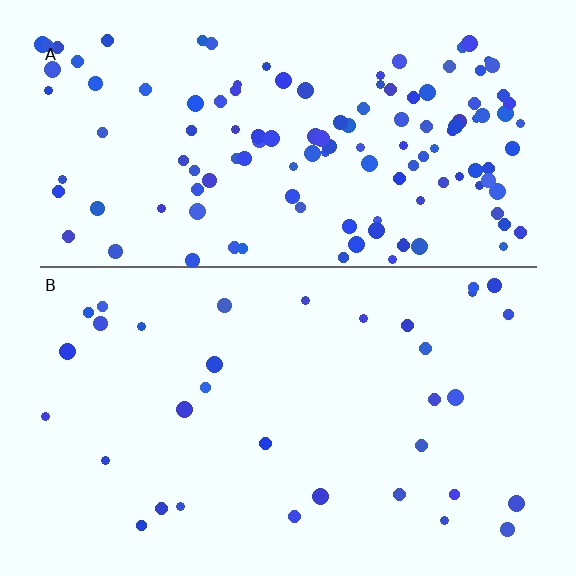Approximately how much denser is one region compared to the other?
Approximately 3.8× — region A over region B.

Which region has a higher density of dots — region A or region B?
A (the top).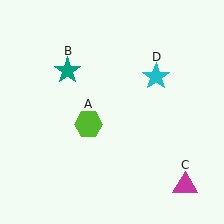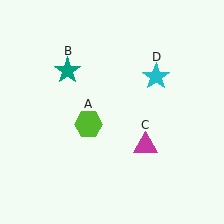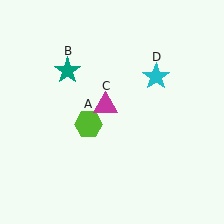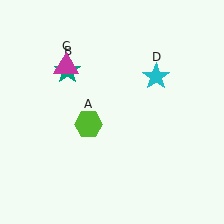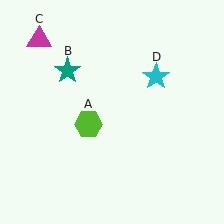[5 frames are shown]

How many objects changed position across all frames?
1 object changed position: magenta triangle (object C).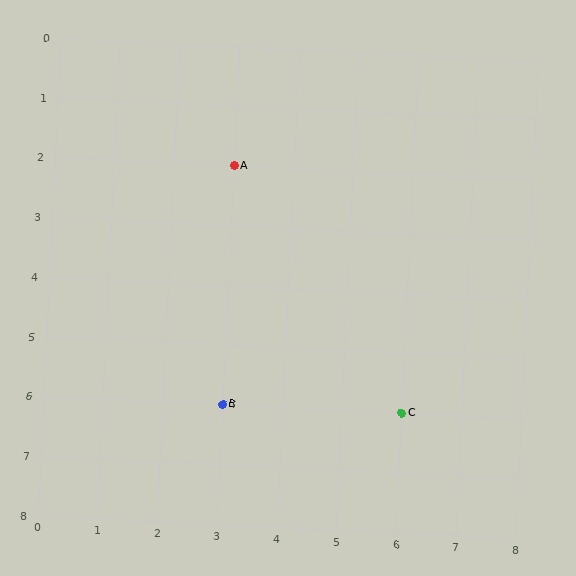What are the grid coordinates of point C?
Point C is at grid coordinates (6, 6).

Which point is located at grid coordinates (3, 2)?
Point A is at (3, 2).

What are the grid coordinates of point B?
Point B is at grid coordinates (3, 6).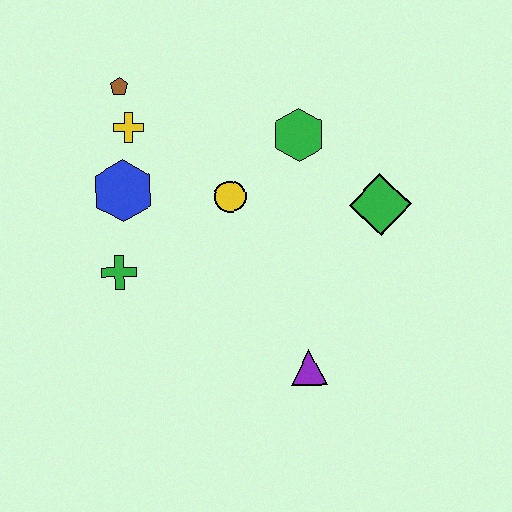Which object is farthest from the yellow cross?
The purple triangle is farthest from the yellow cross.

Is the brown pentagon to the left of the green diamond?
Yes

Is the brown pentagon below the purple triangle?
No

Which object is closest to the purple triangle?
The green diamond is closest to the purple triangle.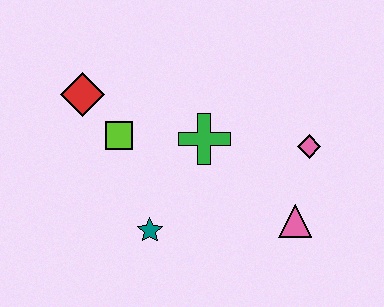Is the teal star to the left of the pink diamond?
Yes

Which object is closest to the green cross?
The lime square is closest to the green cross.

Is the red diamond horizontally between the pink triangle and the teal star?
No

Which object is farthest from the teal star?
The pink diamond is farthest from the teal star.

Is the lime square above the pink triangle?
Yes